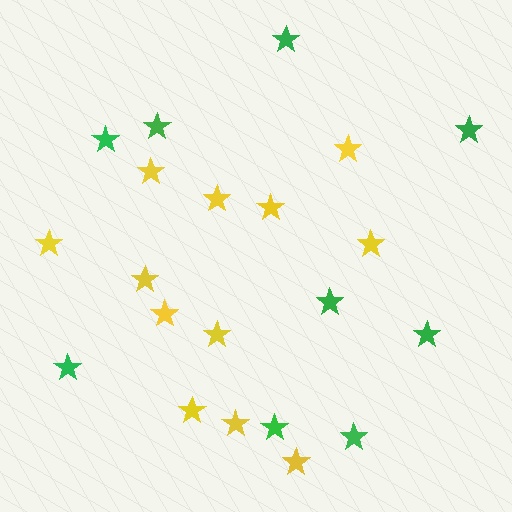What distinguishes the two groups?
There are 2 groups: one group of yellow stars (12) and one group of green stars (9).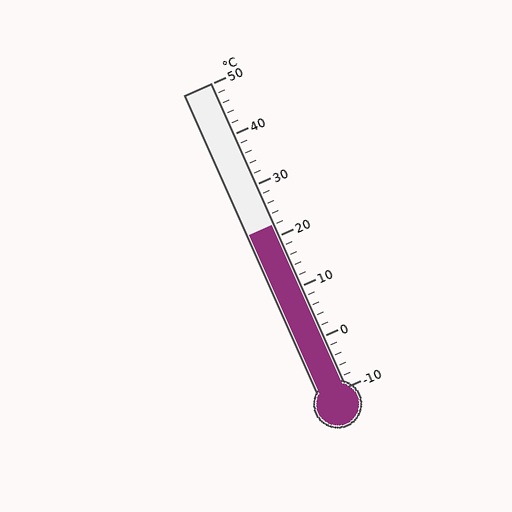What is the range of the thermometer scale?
The thermometer scale ranges from -10°C to 50°C.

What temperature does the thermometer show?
The thermometer shows approximately 22°C.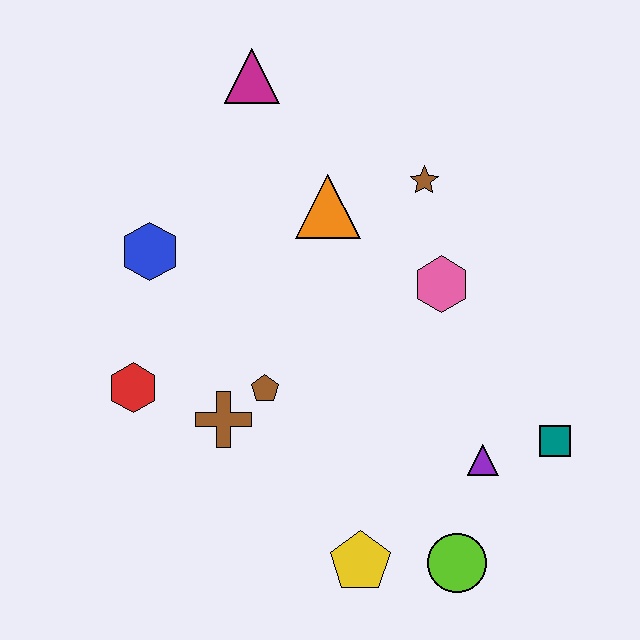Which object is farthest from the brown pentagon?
The magenta triangle is farthest from the brown pentagon.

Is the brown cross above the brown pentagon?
No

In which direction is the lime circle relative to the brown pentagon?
The lime circle is to the right of the brown pentagon.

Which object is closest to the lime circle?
The yellow pentagon is closest to the lime circle.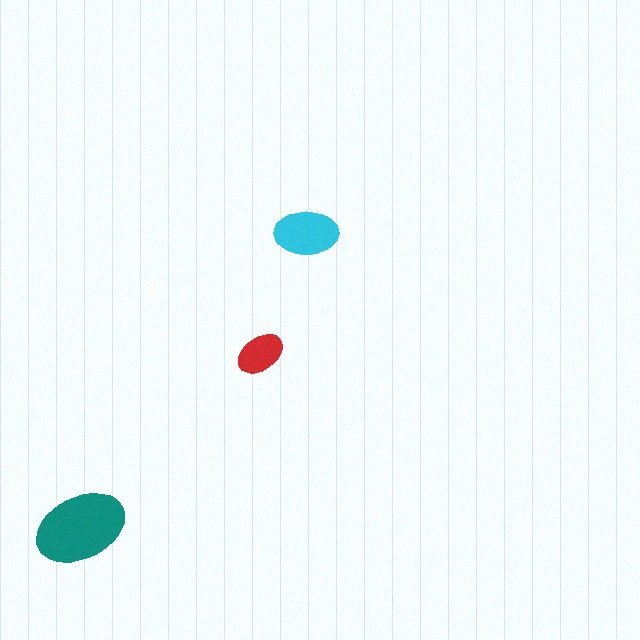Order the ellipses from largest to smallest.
the teal one, the cyan one, the red one.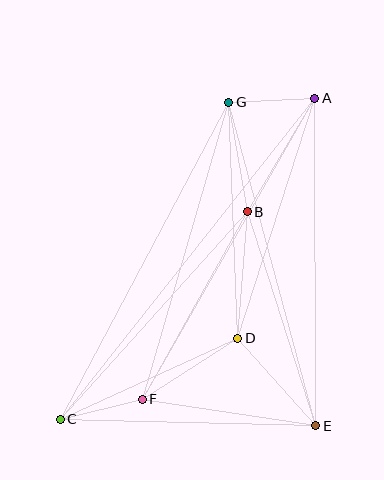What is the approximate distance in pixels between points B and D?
The distance between B and D is approximately 127 pixels.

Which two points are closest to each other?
Points C and F are closest to each other.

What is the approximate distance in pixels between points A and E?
The distance between A and E is approximately 328 pixels.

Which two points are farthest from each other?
Points A and C are farthest from each other.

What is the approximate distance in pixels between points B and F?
The distance between B and F is approximately 215 pixels.